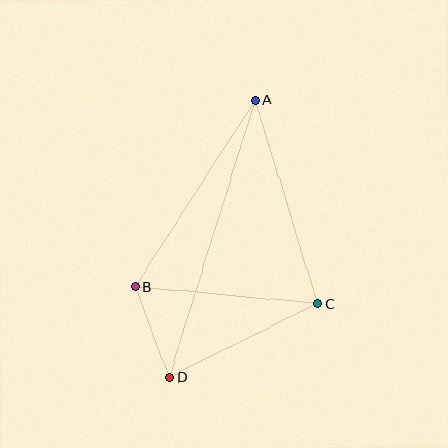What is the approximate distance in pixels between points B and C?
The distance between B and C is approximately 183 pixels.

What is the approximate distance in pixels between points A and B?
The distance between A and B is approximately 222 pixels.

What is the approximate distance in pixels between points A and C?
The distance between A and C is approximately 213 pixels.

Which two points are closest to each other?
Points B and D are closest to each other.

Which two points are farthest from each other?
Points A and D are farthest from each other.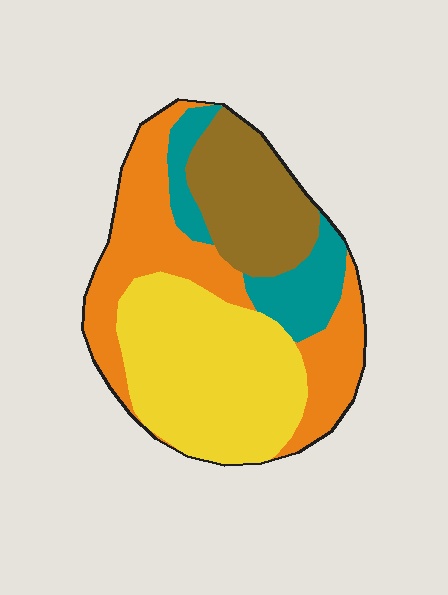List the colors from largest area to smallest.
From largest to smallest: yellow, orange, brown, teal.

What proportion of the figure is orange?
Orange covers 32% of the figure.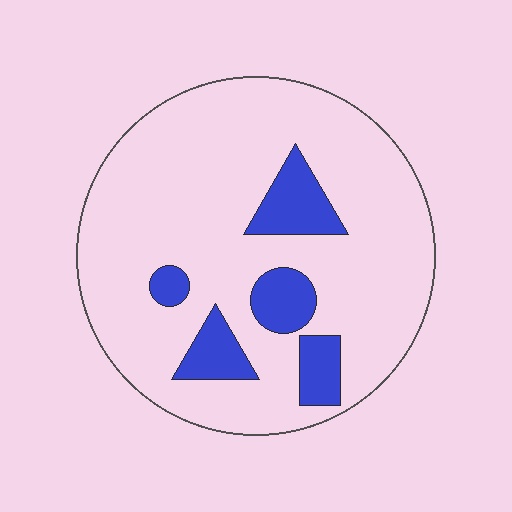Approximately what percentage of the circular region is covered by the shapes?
Approximately 15%.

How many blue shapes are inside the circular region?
5.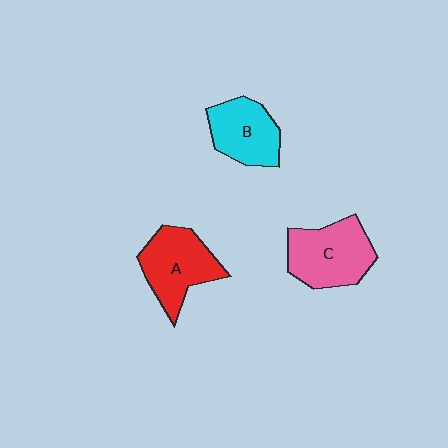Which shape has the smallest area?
Shape B (cyan).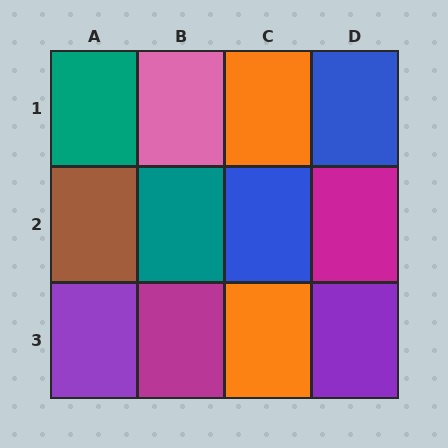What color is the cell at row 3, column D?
Purple.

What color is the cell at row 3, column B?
Magenta.